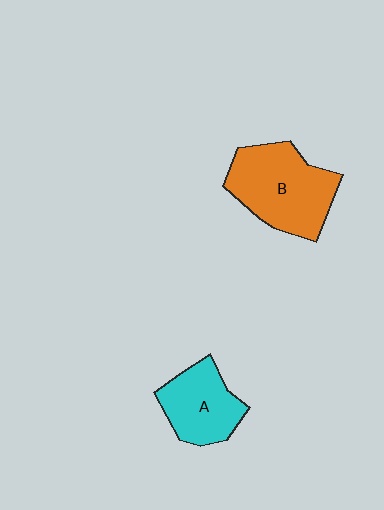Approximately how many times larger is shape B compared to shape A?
Approximately 1.5 times.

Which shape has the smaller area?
Shape A (cyan).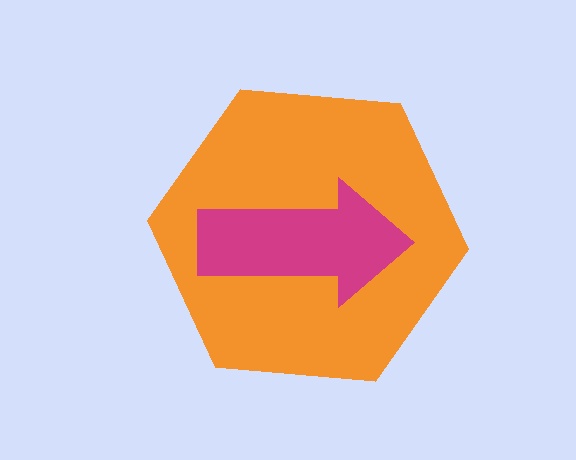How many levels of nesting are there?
2.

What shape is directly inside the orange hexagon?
The magenta arrow.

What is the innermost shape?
The magenta arrow.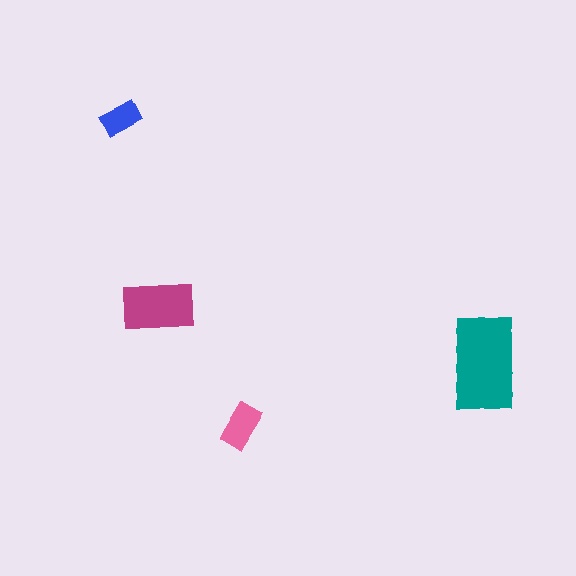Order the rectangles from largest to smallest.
the teal one, the magenta one, the pink one, the blue one.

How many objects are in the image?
There are 4 objects in the image.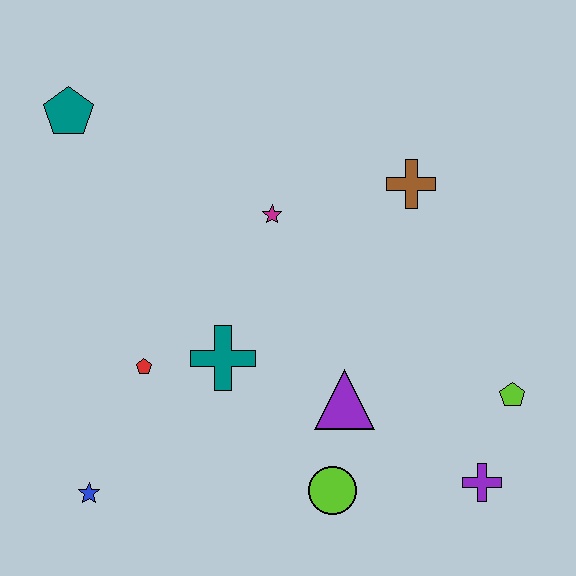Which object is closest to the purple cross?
The lime pentagon is closest to the purple cross.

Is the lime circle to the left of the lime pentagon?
Yes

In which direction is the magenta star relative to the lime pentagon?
The magenta star is to the left of the lime pentagon.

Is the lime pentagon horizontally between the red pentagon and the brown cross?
No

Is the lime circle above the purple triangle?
No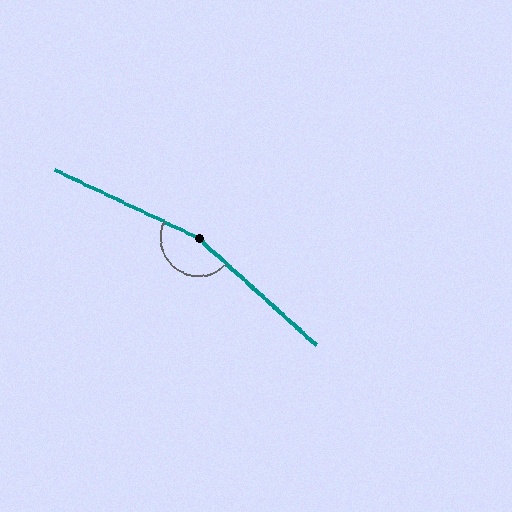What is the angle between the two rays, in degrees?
Approximately 163 degrees.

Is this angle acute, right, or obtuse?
It is obtuse.